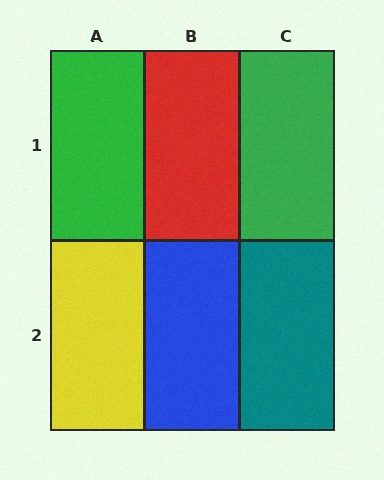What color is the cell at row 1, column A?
Green.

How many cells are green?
2 cells are green.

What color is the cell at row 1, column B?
Red.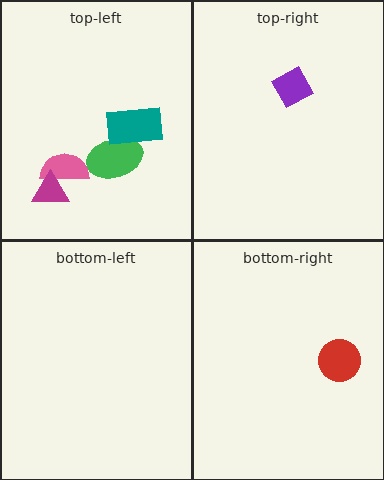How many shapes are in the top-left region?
4.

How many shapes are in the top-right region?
1.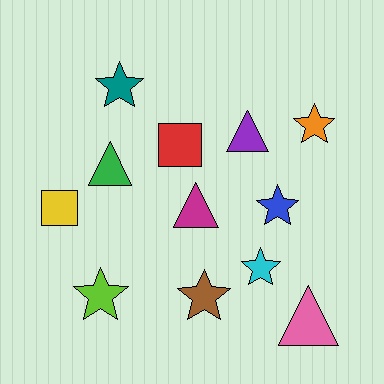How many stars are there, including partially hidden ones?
There are 6 stars.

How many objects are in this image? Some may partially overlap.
There are 12 objects.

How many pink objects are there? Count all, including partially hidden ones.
There is 1 pink object.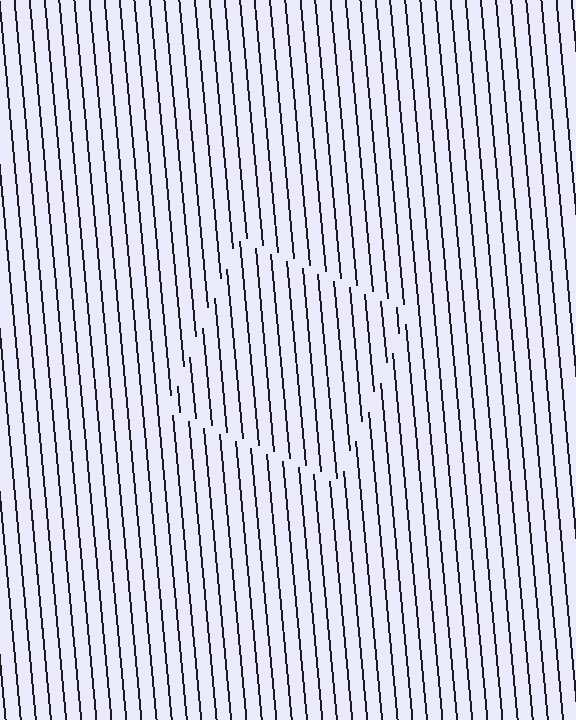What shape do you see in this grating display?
An illusory square. The interior of the shape contains the same grating, shifted by half a period — the contour is defined by the phase discontinuity where line-ends from the inner and outer gratings abut.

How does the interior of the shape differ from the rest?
The interior of the shape contains the same grating, shifted by half a period — the contour is defined by the phase discontinuity where line-ends from the inner and outer gratings abut.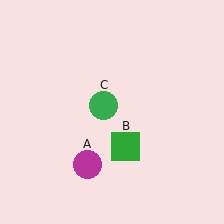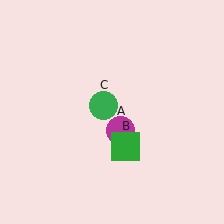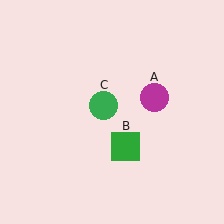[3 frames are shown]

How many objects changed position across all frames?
1 object changed position: magenta circle (object A).